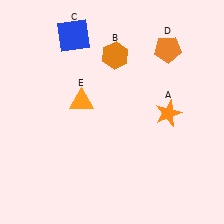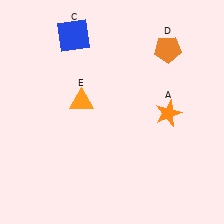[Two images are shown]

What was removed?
The orange hexagon (B) was removed in Image 2.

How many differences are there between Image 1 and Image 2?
There is 1 difference between the two images.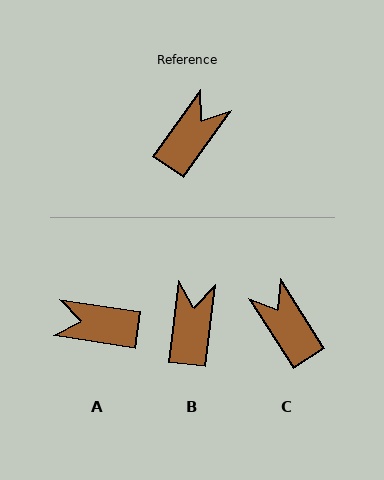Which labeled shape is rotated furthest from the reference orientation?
A, about 117 degrees away.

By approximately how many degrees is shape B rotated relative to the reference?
Approximately 29 degrees counter-clockwise.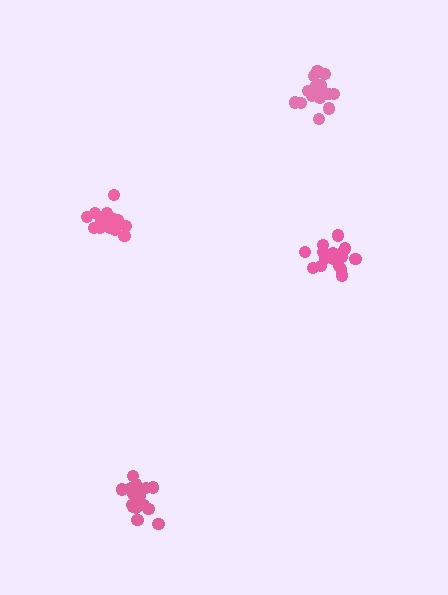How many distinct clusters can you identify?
There are 4 distinct clusters.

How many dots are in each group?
Group 1: 18 dots, Group 2: 19 dots, Group 3: 18 dots, Group 4: 17 dots (72 total).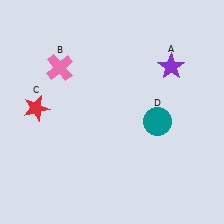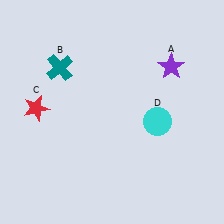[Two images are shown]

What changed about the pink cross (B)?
In Image 1, B is pink. In Image 2, it changed to teal.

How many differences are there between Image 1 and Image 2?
There are 2 differences between the two images.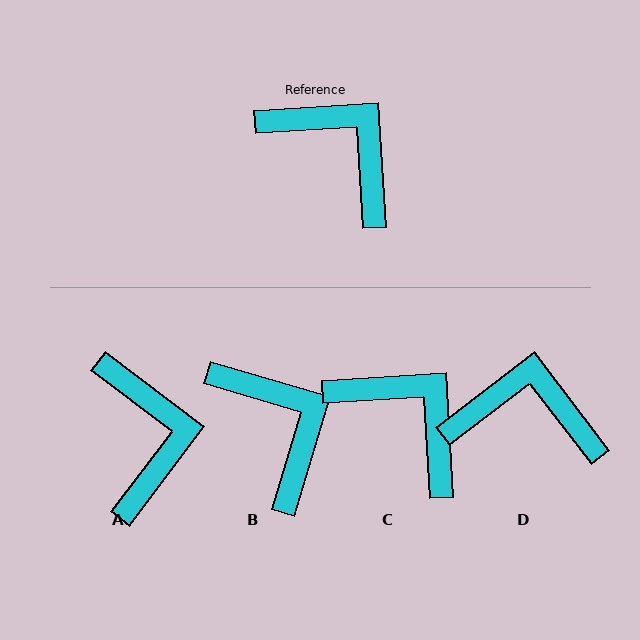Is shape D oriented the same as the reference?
No, it is off by about 34 degrees.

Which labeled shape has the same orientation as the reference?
C.